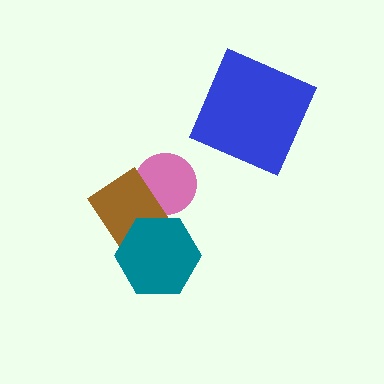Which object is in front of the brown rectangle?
The teal hexagon is in front of the brown rectangle.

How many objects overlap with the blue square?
0 objects overlap with the blue square.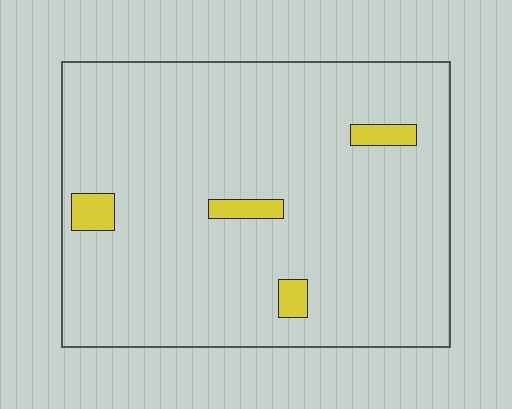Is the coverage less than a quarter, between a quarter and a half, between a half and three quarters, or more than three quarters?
Less than a quarter.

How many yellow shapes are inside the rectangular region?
4.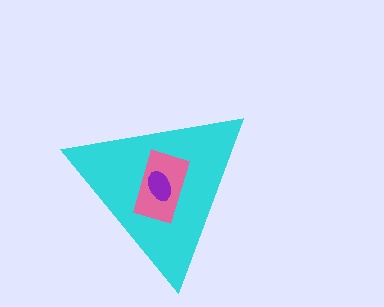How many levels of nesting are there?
3.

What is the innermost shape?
The purple ellipse.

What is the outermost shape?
The cyan triangle.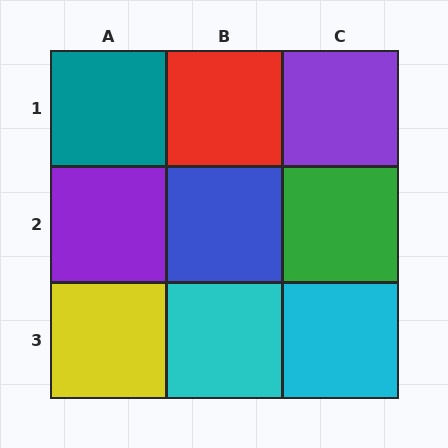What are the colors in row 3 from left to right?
Yellow, cyan, cyan.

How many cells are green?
1 cell is green.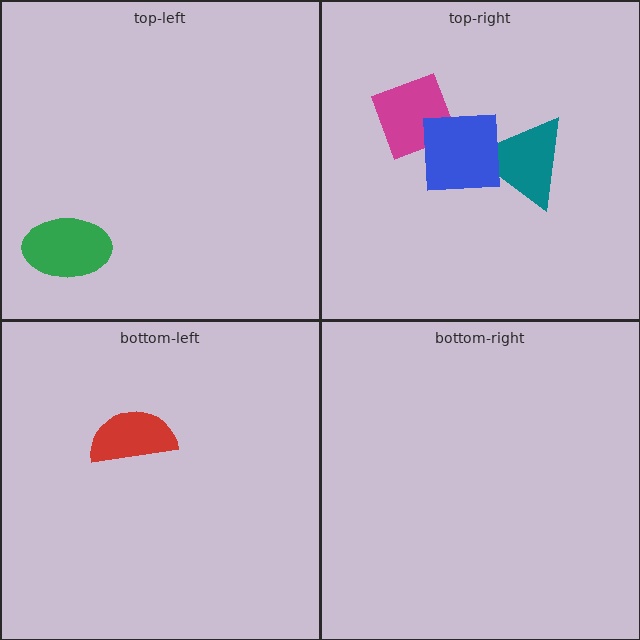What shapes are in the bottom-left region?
The red semicircle.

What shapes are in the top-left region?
The green ellipse.